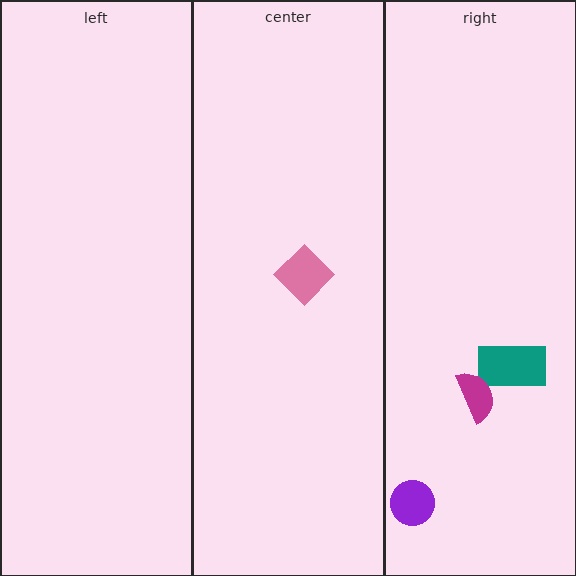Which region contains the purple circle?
The right region.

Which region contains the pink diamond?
The center region.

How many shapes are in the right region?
3.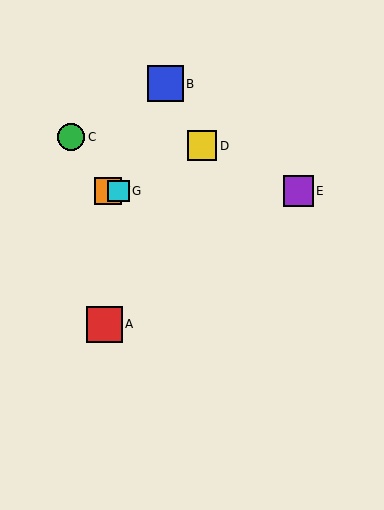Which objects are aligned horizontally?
Objects E, F, G are aligned horizontally.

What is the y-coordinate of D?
Object D is at y≈146.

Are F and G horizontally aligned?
Yes, both are at y≈191.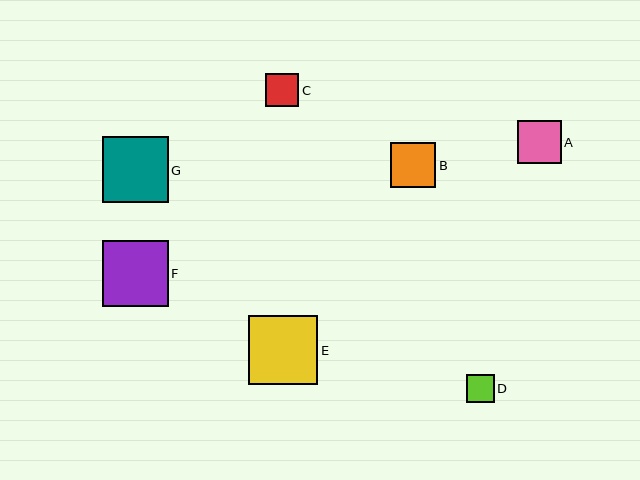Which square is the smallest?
Square D is the smallest with a size of approximately 28 pixels.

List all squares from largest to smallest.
From largest to smallest: E, F, G, B, A, C, D.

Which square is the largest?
Square E is the largest with a size of approximately 69 pixels.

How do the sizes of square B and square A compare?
Square B and square A are approximately the same size.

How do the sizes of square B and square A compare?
Square B and square A are approximately the same size.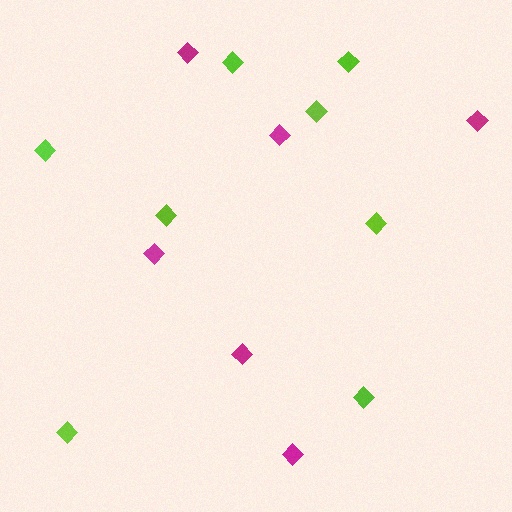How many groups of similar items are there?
There are 2 groups: one group of magenta diamonds (6) and one group of lime diamonds (8).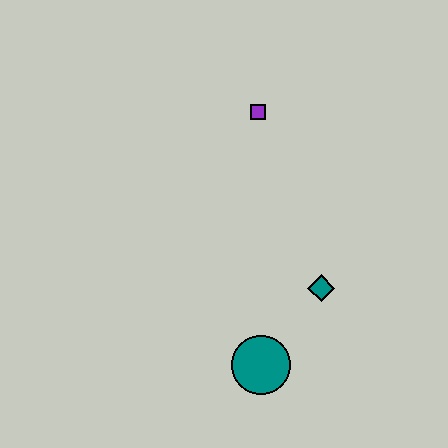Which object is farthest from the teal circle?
The purple square is farthest from the teal circle.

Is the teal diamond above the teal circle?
Yes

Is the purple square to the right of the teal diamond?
No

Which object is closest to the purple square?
The teal diamond is closest to the purple square.